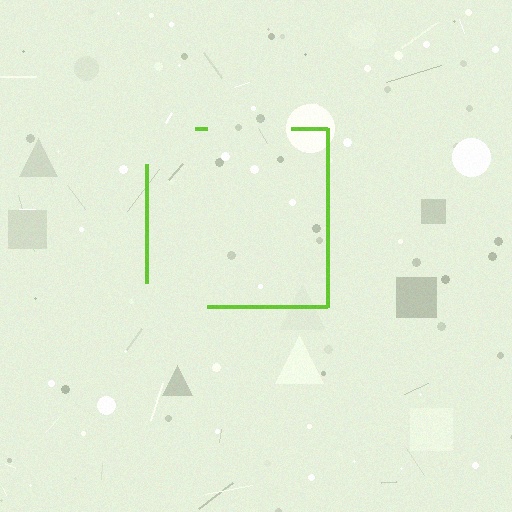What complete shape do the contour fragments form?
The contour fragments form a square.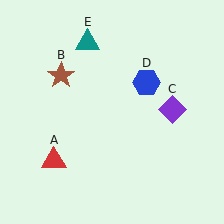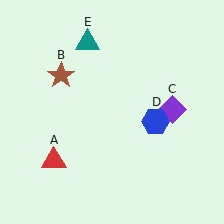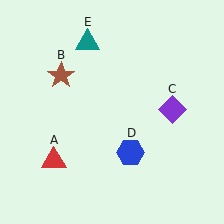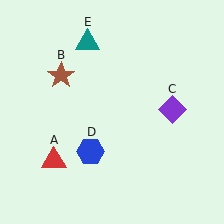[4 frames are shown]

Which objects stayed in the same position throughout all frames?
Red triangle (object A) and brown star (object B) and purple diamond (object C) and teal triangle (object E) remained stationary.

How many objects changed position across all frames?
1 object changed position: blue hexagon (object D).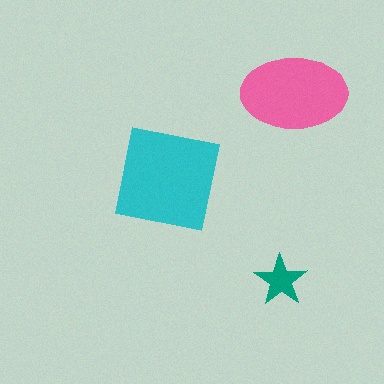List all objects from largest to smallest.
The cyan square, the pink ellipse, the teal star.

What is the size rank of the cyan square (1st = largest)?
1st.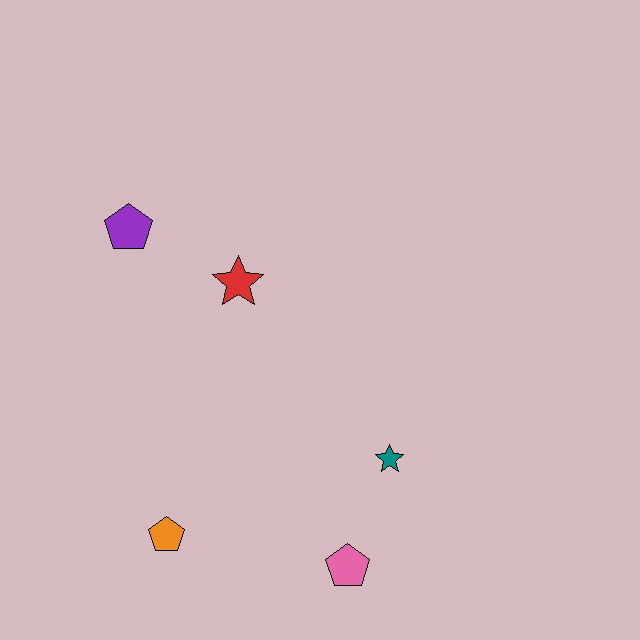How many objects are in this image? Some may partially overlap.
There are 5 objects.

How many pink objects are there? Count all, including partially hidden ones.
There is 1 pink object.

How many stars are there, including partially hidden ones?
There are 2 stars.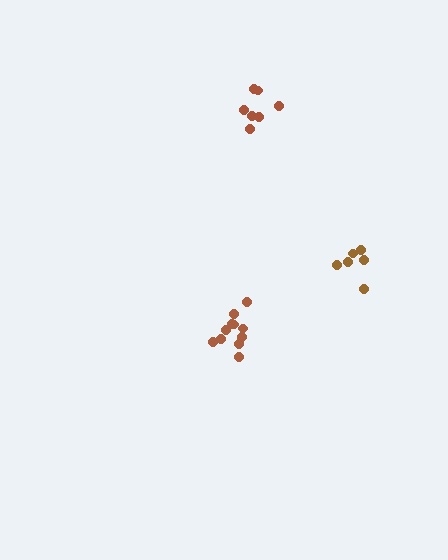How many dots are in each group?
Group 1: 6 dots, Group 2: 7 dots, Group 3: 11 dots (24 total).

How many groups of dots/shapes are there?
There are 3 groups.